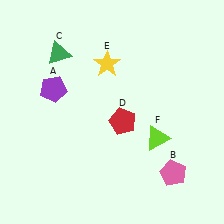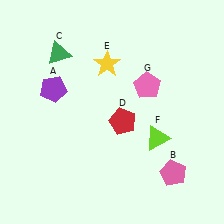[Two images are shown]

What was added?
A pink pentagon (G) was added in Image 2.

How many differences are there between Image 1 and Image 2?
There is 1 difference between the two images.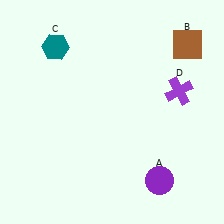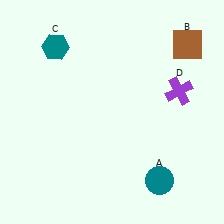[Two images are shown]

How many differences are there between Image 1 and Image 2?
There is 1 difference between the two images.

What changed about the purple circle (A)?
In Image 1, A is purple. In Image 2, it changed to teal.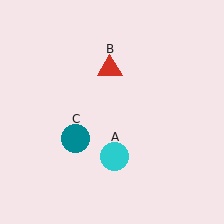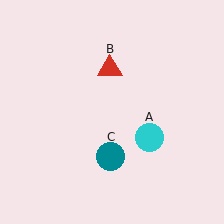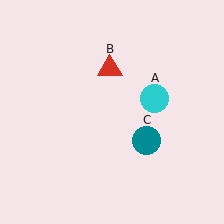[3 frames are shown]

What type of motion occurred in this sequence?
The cyan circle (object A), teal circle (object C) rotated counterclockwise around the center of the scene.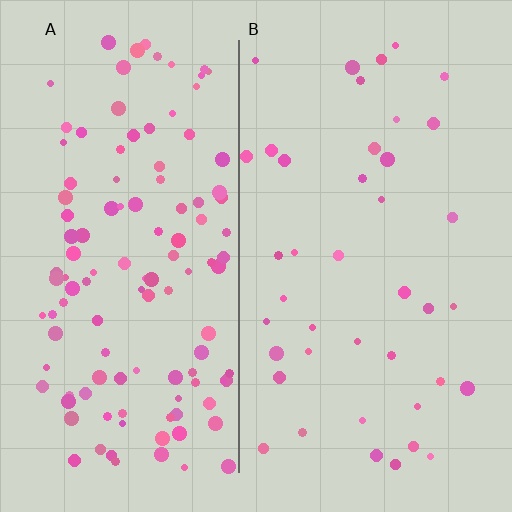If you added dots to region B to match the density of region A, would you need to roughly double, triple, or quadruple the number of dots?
Approximately triple.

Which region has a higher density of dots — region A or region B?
A (the left).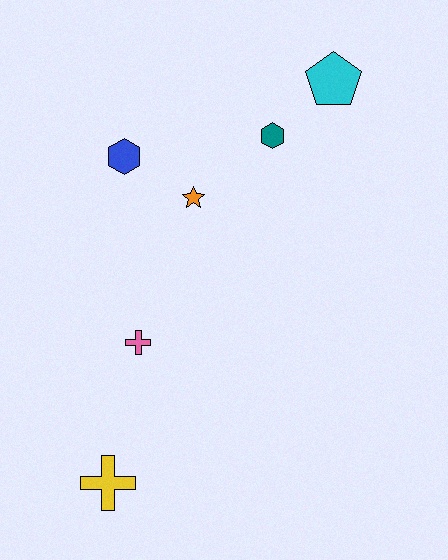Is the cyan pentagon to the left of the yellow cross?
No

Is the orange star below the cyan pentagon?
Yes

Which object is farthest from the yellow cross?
The cyan pentagon is farthest from the yellow cross.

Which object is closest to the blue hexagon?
The orange star is closest to the blue hexagon.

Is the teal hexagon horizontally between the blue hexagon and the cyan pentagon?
Yes